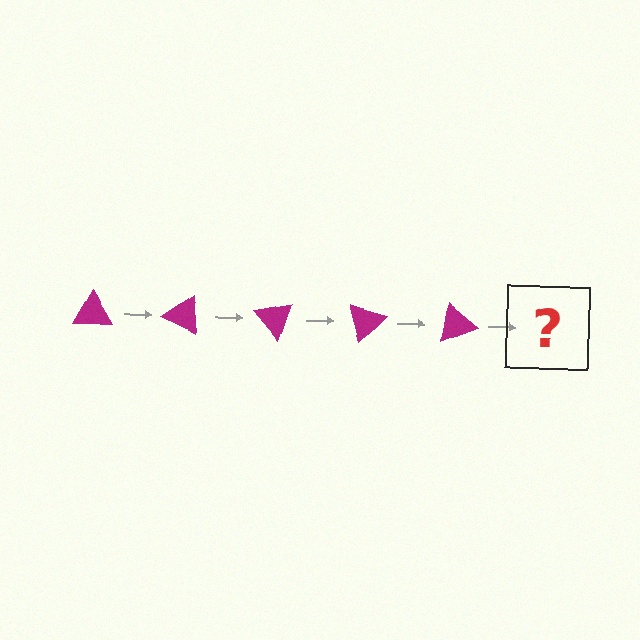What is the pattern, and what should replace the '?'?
The pattern is that the triangle rotates 25 degrees each step. The '?' should be a magenta triangle rotated 125 degrees.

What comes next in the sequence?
The next element should be a magenta triangle rotated 125 degrees.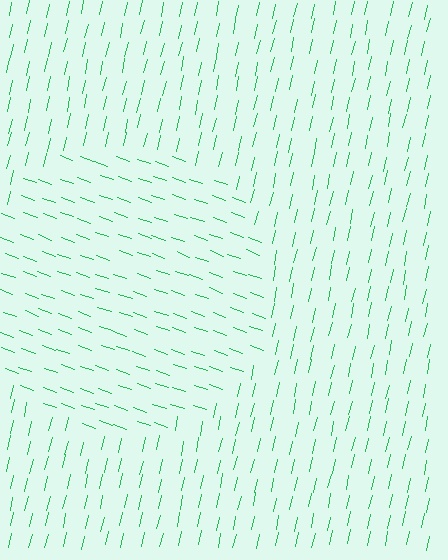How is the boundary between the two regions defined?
The boundary is defined purely by a change in line orientation (approximately 83 degrees difference). All lines are the same color and thickness.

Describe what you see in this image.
The image is filled with small green line segments. A circle region in the image has lines oriented differently from the surrounding lines, creating a visible texture boundary.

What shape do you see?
I see a circle.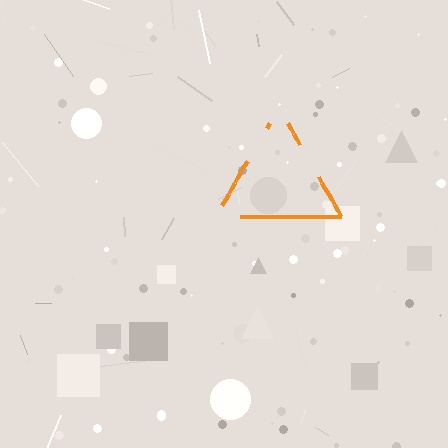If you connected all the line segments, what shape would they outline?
They would outline a triangle.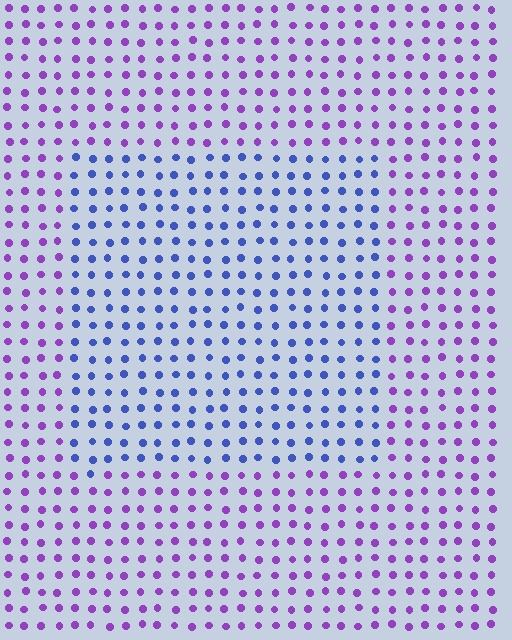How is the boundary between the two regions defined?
The boundary is defined purely by a slight shift in hue (about 50 degrees). Spacing, size, and orientation are identical on both sides.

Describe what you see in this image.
The image is filled with small purple elements in a uniform arrangement. A rectangle-shaped region is visible where the elements are tinted to a slightly different hue, forming a subtle color boundary.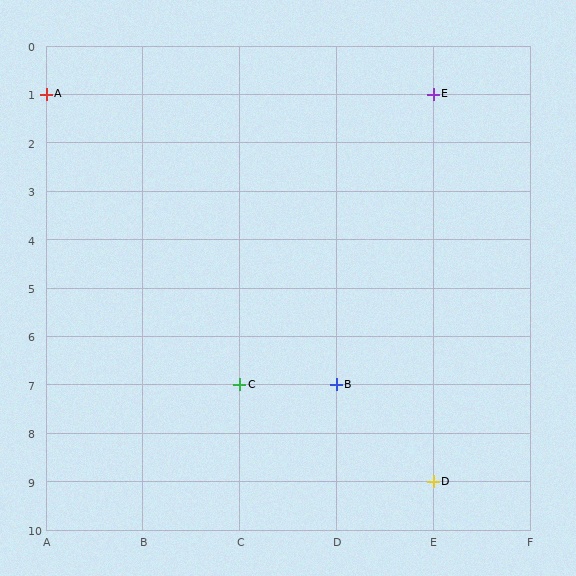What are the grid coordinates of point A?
Point A is at grid coordinates (A, 1).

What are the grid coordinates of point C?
Point C is at grid coordinates (C, 7).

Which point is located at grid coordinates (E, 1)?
Point E is at (E, 1).